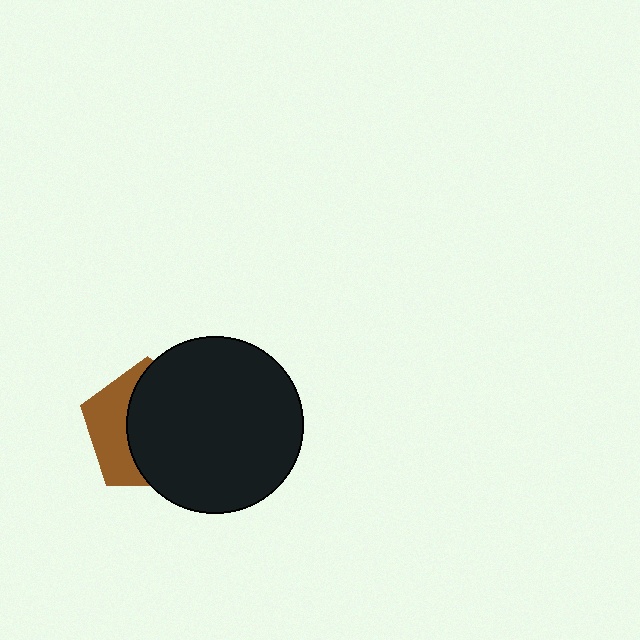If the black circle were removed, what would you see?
You would see the complete brown pentagon.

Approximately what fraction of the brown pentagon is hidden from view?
Roughly 64% of the brown pentagon is hidden behind the black circle.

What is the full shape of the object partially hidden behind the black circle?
The partially hidden object is a brown pentagon.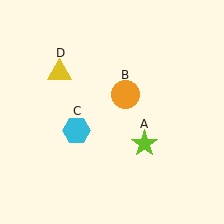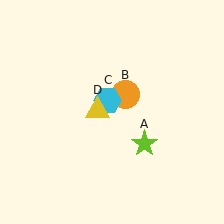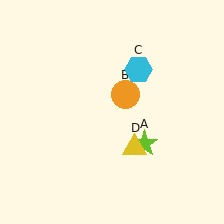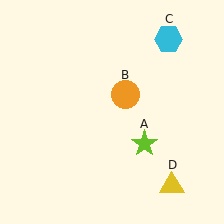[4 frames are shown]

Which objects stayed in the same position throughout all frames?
Lime star (object A) and orange circle (object B) remained stationary.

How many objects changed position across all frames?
2 objects changed position: cyan hexagon (object C), yellow triangle (object D).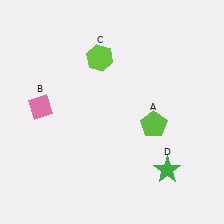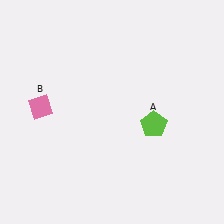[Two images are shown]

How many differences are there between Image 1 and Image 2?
There are 2 differences between the two images.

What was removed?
The green star (D), the lime hexagon (C) were removed in Image 2.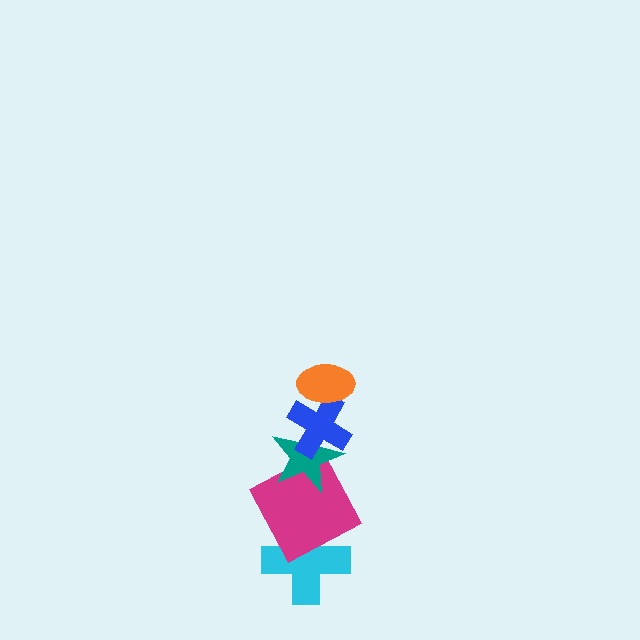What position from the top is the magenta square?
The magenta square is 4th from the top.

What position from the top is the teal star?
The teal star is 3rd from the top.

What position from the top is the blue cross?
The blue cross is 2nd from the top.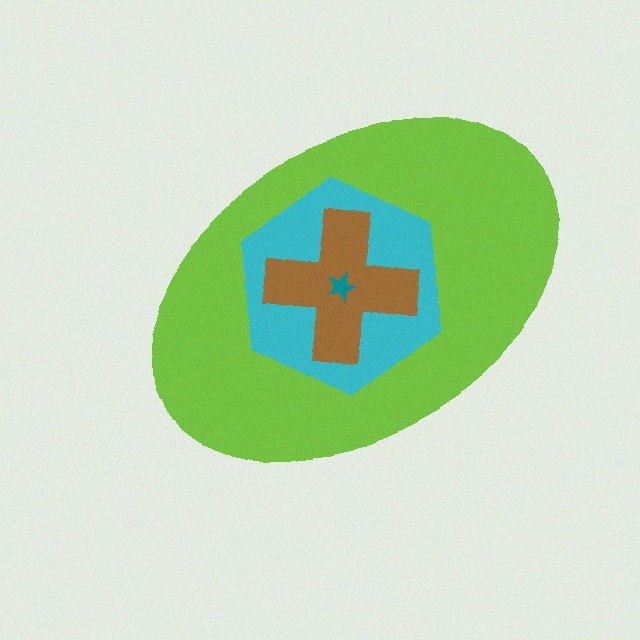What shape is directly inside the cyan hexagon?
The brown cross.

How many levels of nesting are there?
4.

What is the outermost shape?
The lime ellipse.